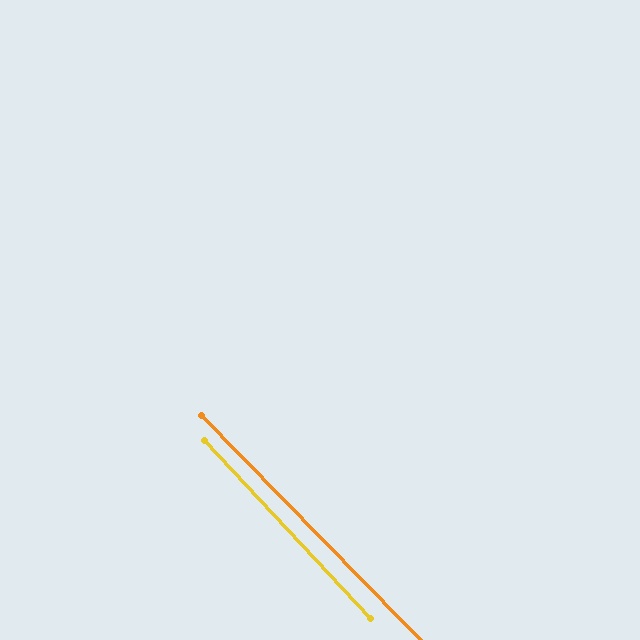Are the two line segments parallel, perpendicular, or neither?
Parallel — their directions differ by only 1.3°.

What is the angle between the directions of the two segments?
Approximately 1 degree.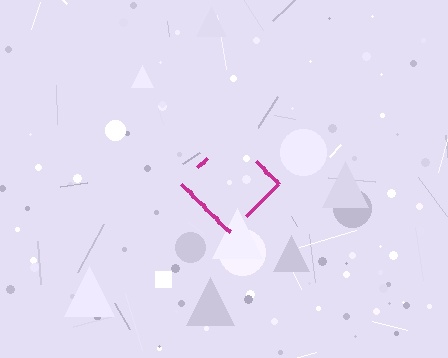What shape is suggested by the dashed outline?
The dashed outline suggests a diamond.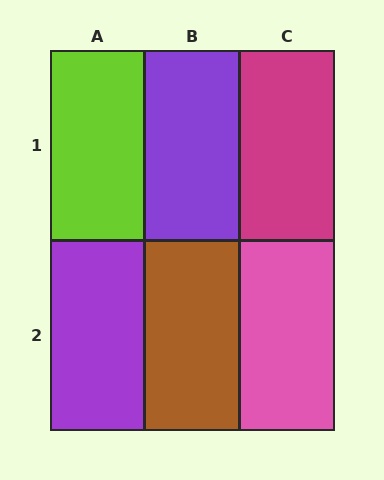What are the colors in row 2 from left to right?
Purple, brown, pink.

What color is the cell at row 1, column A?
Lime.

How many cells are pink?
1 cell is pink.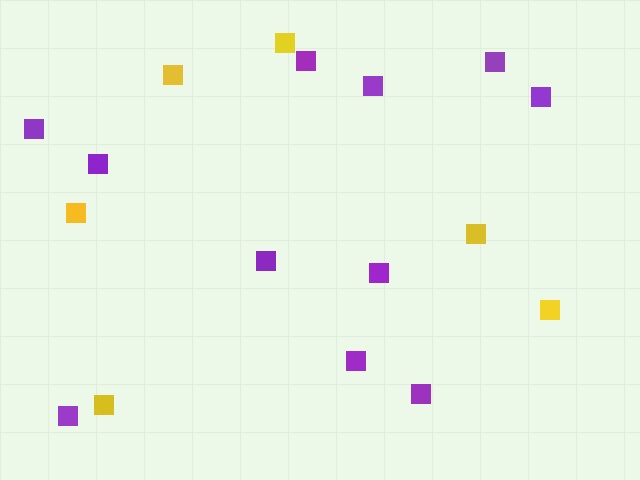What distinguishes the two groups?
There are 2 groups: one group of yellow squares (6) and one group of purple squares (11).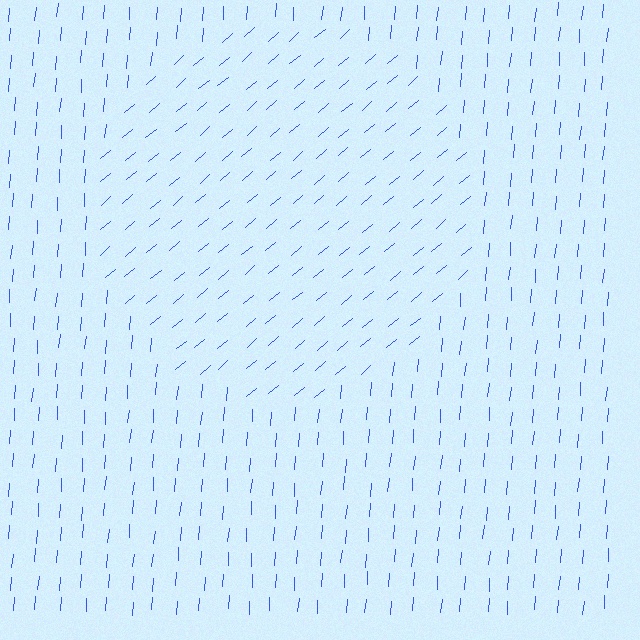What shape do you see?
I see a circle.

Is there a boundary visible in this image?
Yes, there is a texture boundary formed by a change in line orientation.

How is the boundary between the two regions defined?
The boundary is defined purely by a change in line orientation (approximately 45 degrees difference). All lines are the same color and thickness.